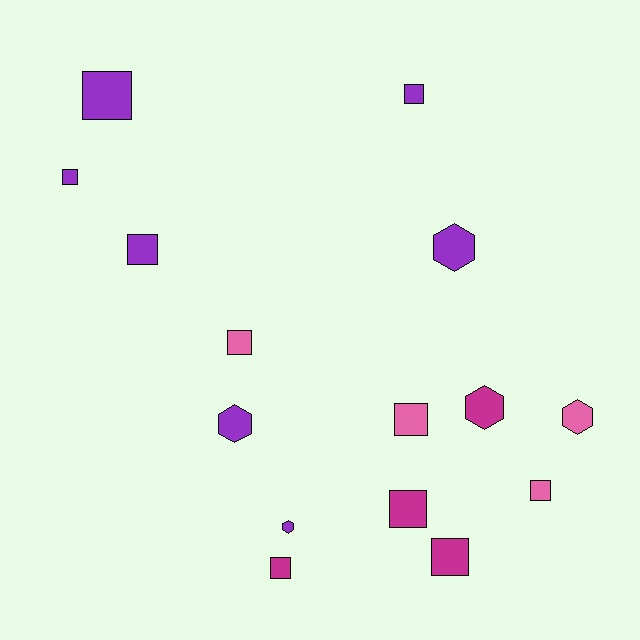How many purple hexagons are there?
There are 3 purple hexagons.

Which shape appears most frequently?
Square, with 10 objects.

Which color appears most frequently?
Purple, with 7 objects.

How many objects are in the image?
There are 15 objects.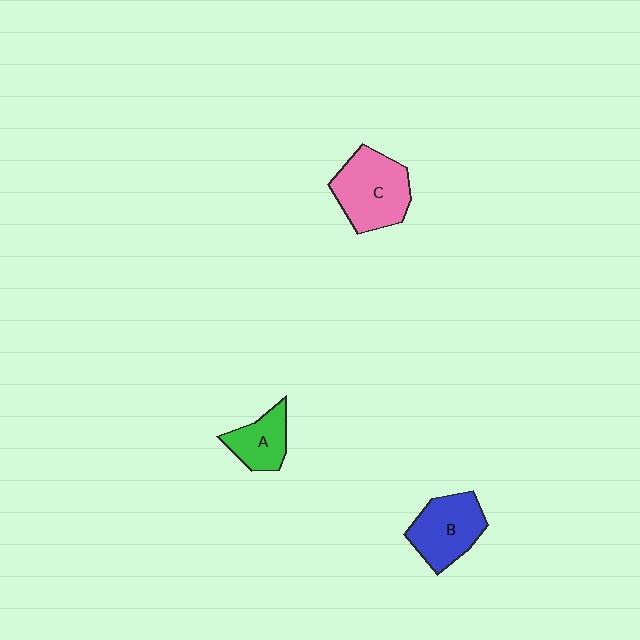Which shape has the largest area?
Shape C (pink).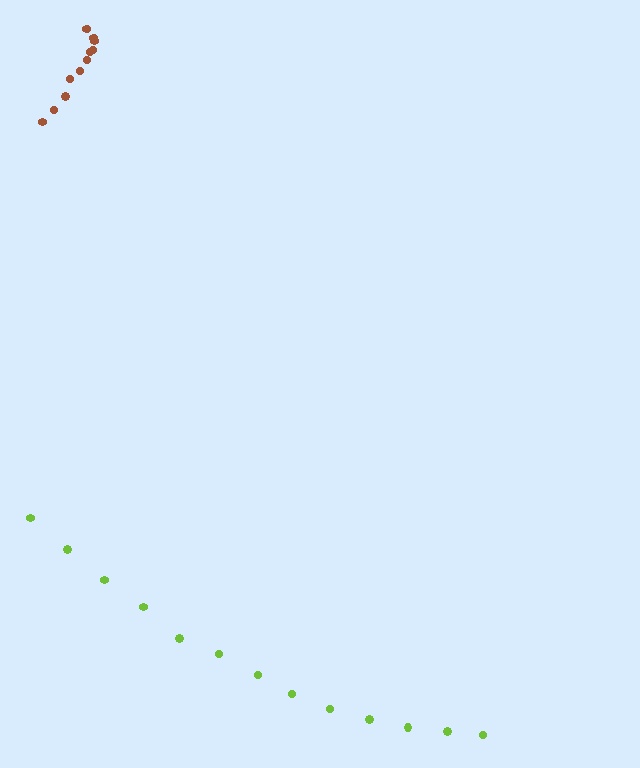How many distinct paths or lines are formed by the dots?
There are 2 distinct paths.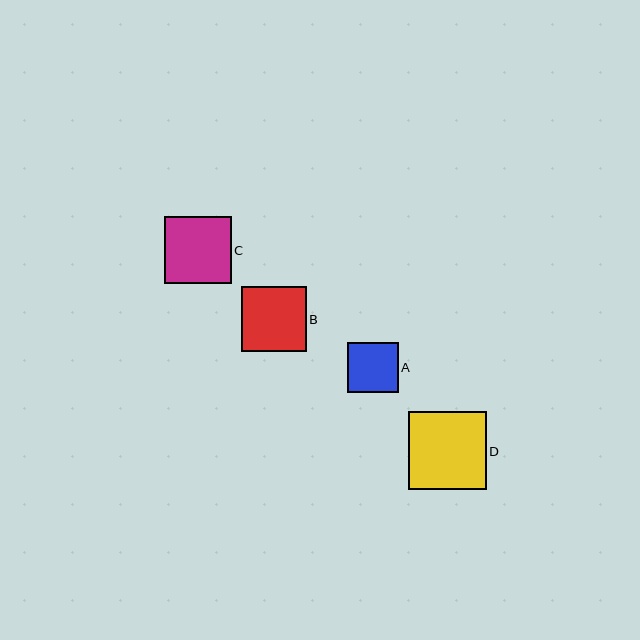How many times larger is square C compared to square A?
Square C is approximately 1.3 times the size of square A.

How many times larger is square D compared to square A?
Square D is approximately 1.5 times the size of square A.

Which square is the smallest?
Square A is the smallest with a size of approximately 51 pixels.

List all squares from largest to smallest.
From largest to smallest: D, C, B, A.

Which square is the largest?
Square D is the largest with a size of approximately 78 pixels.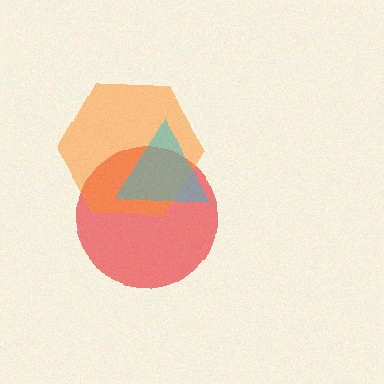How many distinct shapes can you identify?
There are 3 distinct shapes: a red circle, an orange hexagon, a cyan triangle.